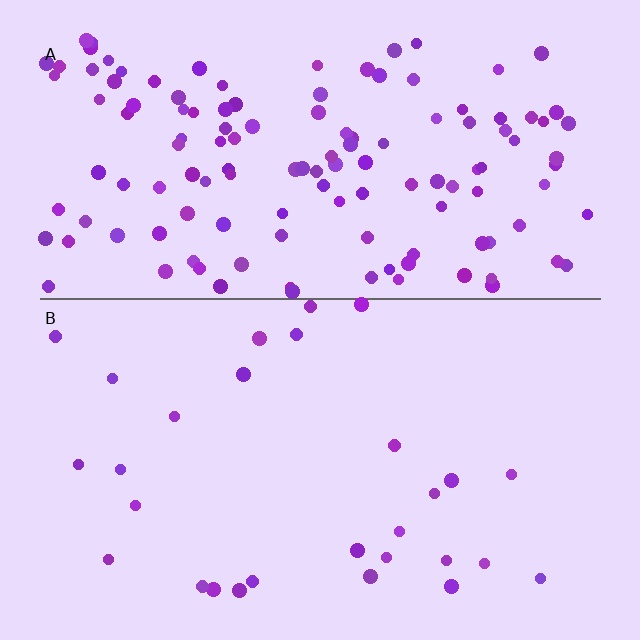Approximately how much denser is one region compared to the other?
Approximately 4.6× — region A over region B.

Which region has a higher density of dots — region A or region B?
A (the top).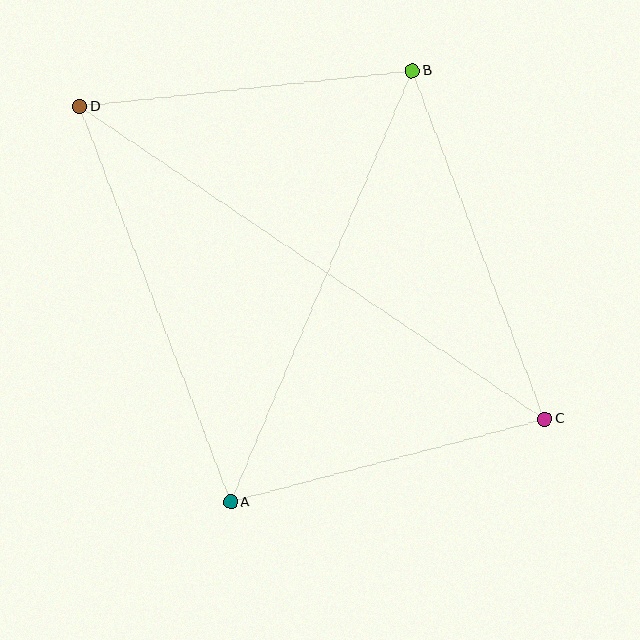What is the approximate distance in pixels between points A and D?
The distance between A and D is approximately 424 pixels.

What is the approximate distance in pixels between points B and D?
The distance between B and D is approximately 335 pixels.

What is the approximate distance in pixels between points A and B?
The distance between A and B is approximately 468 pixels.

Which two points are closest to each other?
Points A and C are closest to each other.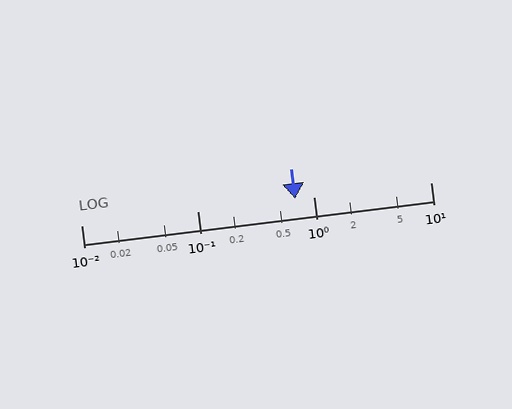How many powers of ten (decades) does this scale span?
The scale spans 3 decades, from 0.01 to 10.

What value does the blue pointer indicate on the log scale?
The pointer indicates approximately 0.68.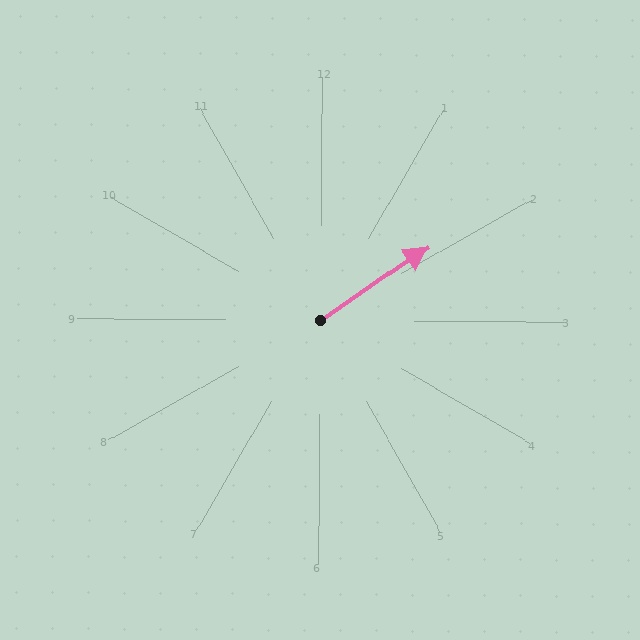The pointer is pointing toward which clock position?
Roughly 2 o'clock.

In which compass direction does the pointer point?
Northeast.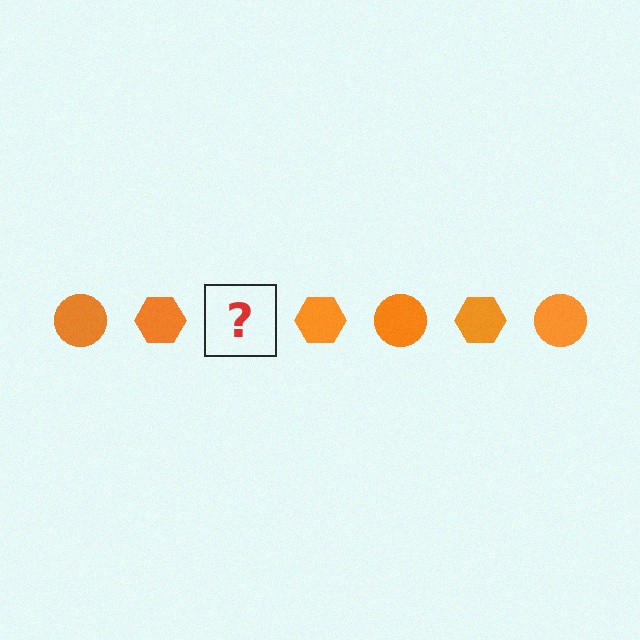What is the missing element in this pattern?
The missing element is an orange circle.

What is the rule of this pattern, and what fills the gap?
The rule is that the pattern cycles through circle, hexagon shapes in orange. The gap should be filled with an orange circle.